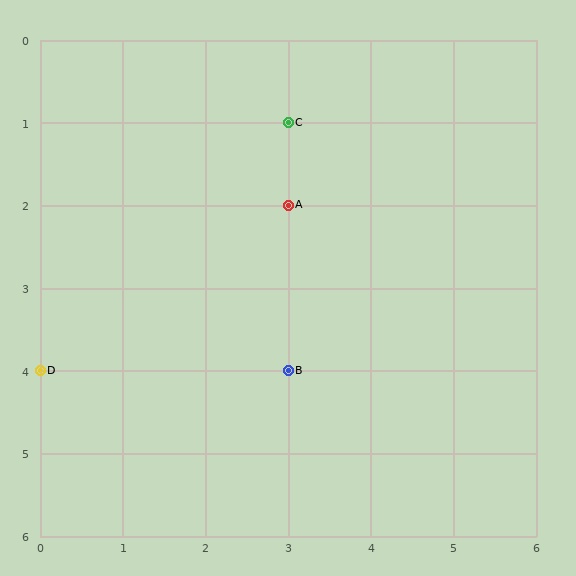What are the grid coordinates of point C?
Point C is at grid coordinates (3, 1).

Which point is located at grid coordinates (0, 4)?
Point D is at (0, 4).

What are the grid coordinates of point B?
Point B is at grid coordinates (3, 4).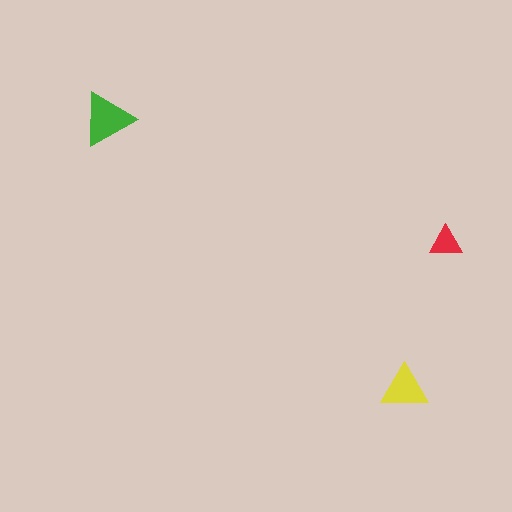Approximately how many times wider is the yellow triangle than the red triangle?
About 1.5 times wider.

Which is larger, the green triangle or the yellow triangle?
The green one.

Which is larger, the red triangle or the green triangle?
The green one.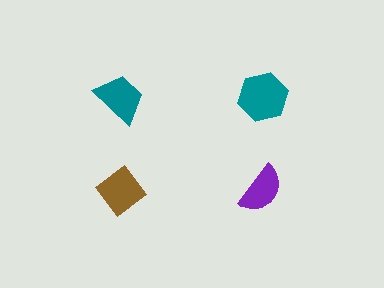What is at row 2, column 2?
A purple semicircle.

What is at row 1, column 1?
A teal trapezoid.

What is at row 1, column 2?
A teal hexagon.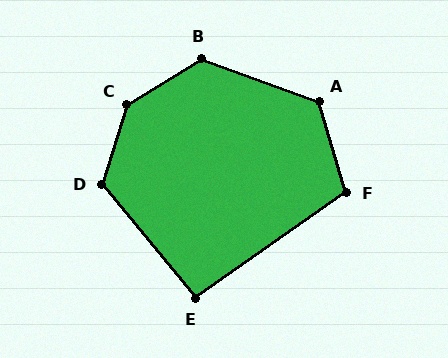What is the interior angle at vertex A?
Approximately 127 degrees (obtuse).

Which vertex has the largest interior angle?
C, at approximately 139 degrees.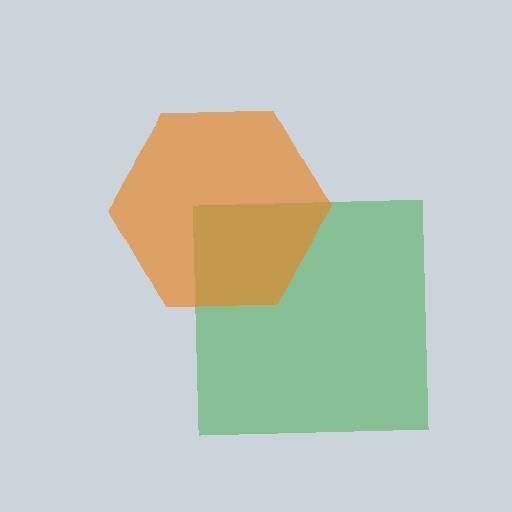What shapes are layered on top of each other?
The layered shapes are: a green square, an orange hexagon.